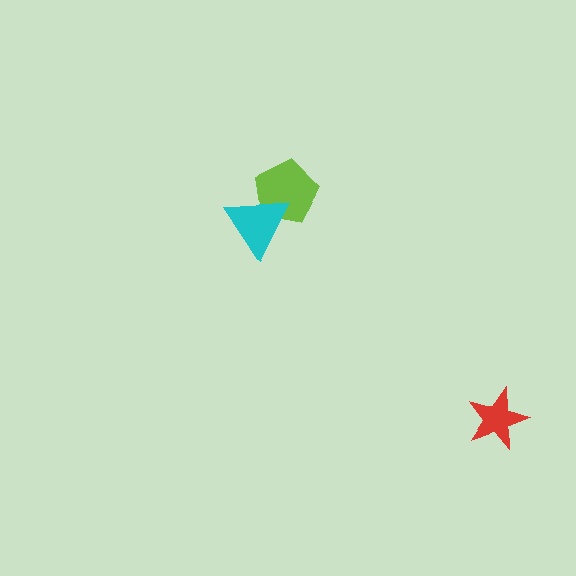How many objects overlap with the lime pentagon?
1 object overlaps with the lime pentagon.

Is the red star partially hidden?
No, no other shape covers it.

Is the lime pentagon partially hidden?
Yes, it is partially covered by another shape.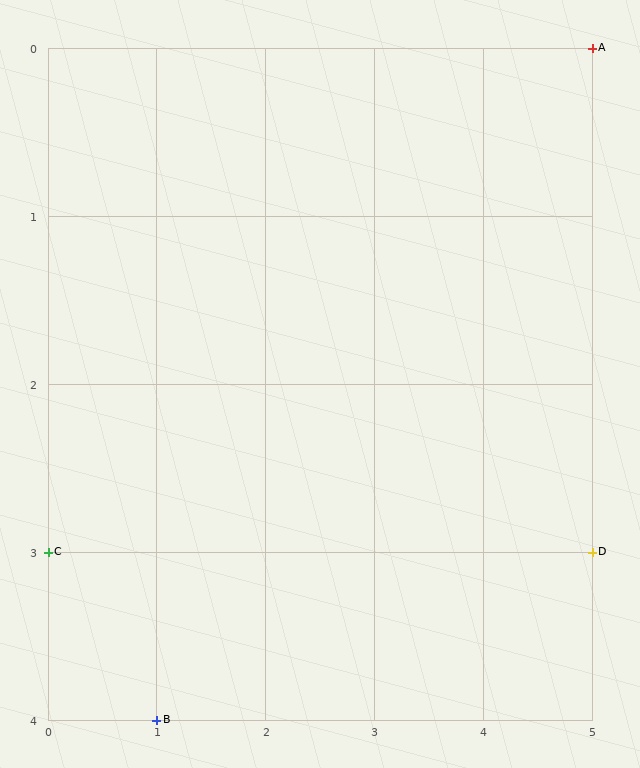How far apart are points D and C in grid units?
Points D and C are 5 columns apart.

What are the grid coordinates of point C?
Point C is at grid coordinates (0, 3).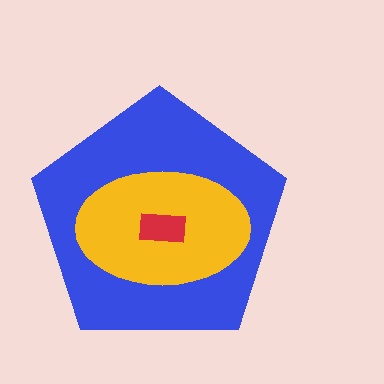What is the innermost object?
The red rectangle.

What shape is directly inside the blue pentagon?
The yellow ellipse.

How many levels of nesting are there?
3.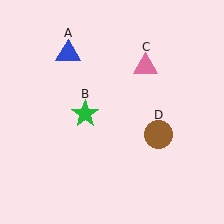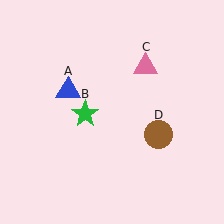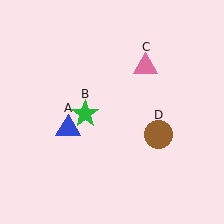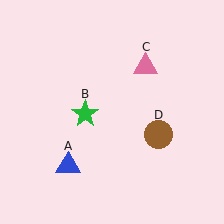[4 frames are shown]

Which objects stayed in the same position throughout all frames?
Green star (object B) and pink triangle (object C) and brown circle (object D) remained stationary.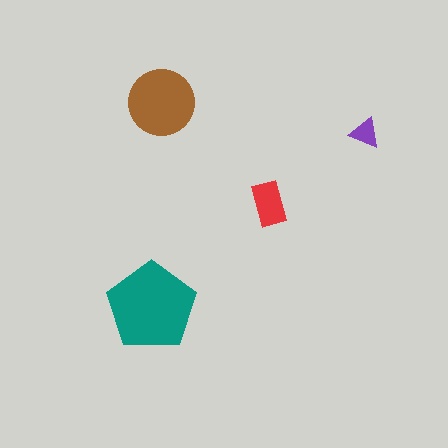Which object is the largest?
The teal pentagon.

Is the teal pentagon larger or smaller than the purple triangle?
Larger.